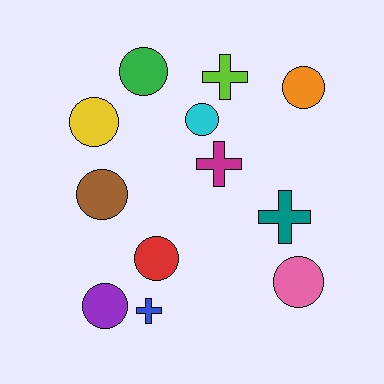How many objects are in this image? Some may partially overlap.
There are 12 objects.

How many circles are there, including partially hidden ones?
There are 8 circles.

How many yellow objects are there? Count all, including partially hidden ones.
There is 1 yellow object.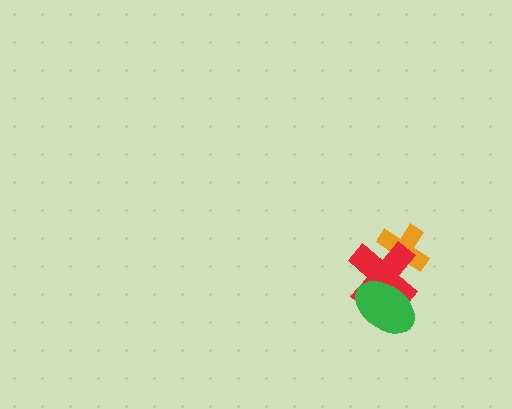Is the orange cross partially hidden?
Yes, it is partially covered by another shape.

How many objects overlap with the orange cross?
1 object overlaps with the orange cross.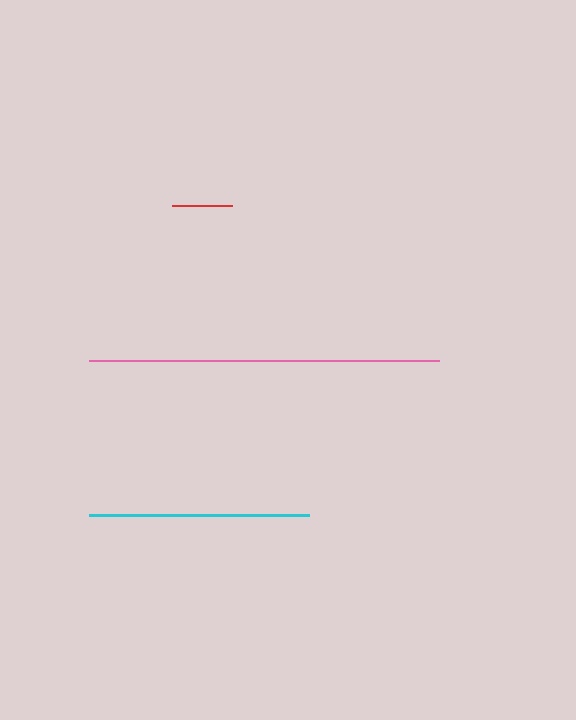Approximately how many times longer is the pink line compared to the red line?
The pink line is approximately 5.8 times the length of the red line.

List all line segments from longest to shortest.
From longest to shortest: pink, cyan, red.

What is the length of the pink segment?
The pink segment is approximately 349 pixels long.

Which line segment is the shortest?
The red line is the shortest at approximately 61 pixels.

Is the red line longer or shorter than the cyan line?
The cyan line is longer than the red line.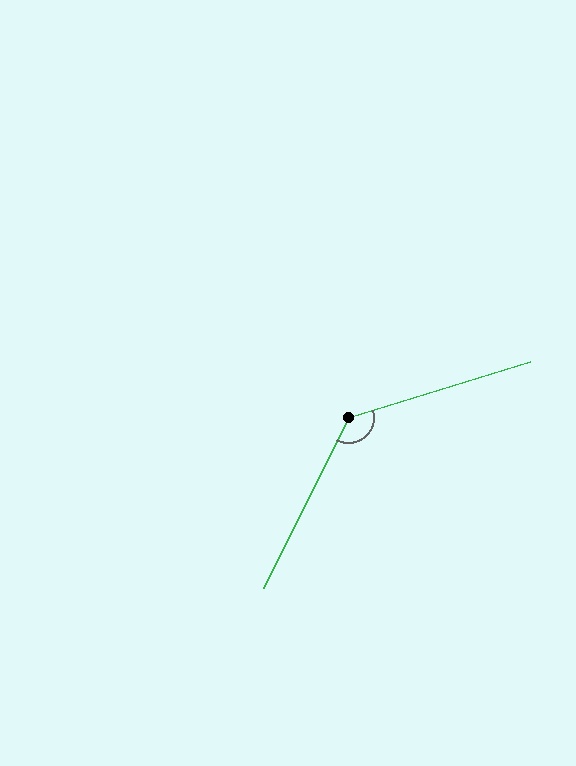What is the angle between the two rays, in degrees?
Approximately 134 degrees.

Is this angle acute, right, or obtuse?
It is obtuse.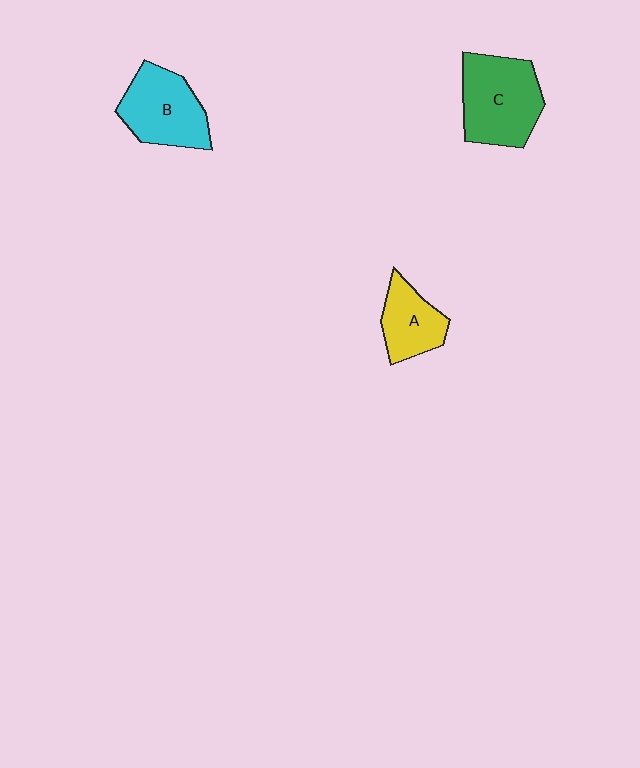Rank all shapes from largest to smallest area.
From largest to smallest: C (green), B (cyan), A (yellow).